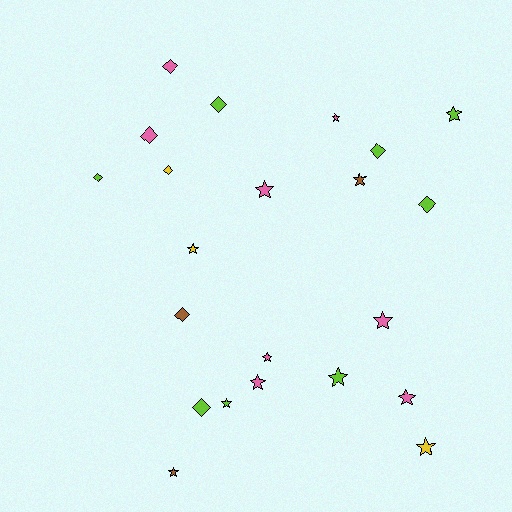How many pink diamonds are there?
There are 2 pink diamonds.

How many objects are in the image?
There are 22 objects.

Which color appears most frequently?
Lime, with 8 objects.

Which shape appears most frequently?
Star, with 13 objects.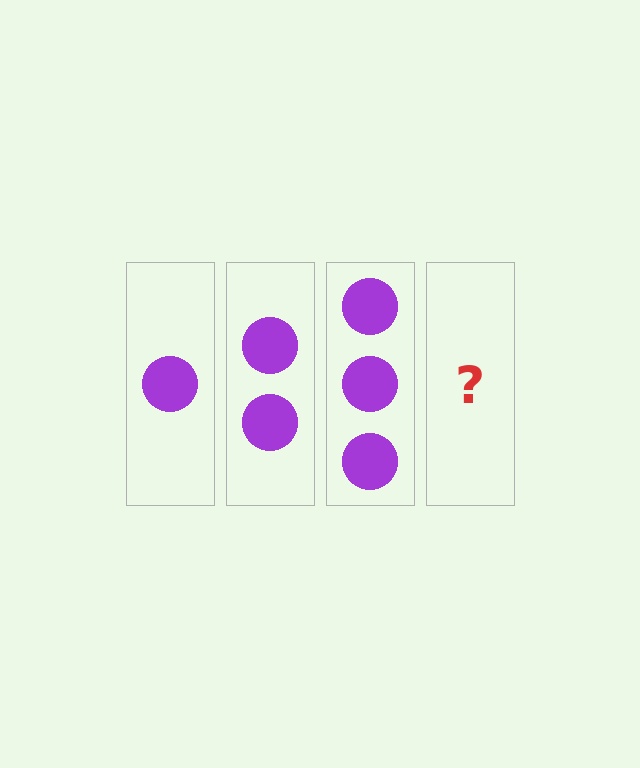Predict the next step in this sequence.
The next step is 4 circles.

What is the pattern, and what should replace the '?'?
The pattern is that each step adds one more circle. The '?' should be 4 circles.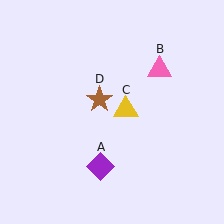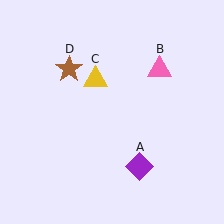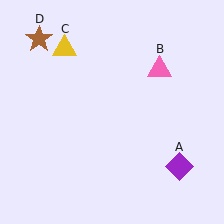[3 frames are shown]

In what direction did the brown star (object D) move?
The brown star (object D) moved up and to the left.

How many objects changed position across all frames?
3 objects changed position: purple diamond (object A), yellow triangle (object C), brown star (object D).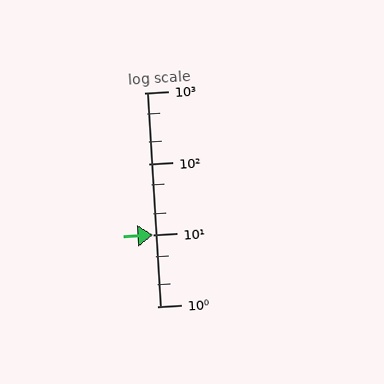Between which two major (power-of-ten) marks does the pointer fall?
The pointer is between 10 and 100.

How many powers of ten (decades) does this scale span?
The scale spans 3 decades, from 1 to 1000.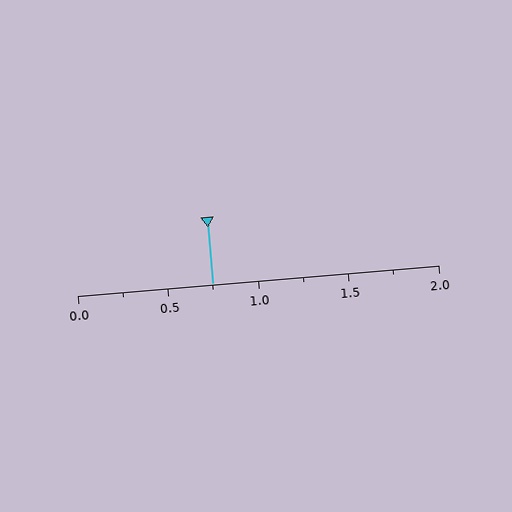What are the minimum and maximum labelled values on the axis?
The axis runs from 0.0 to 2.0.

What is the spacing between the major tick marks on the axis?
The major ticks are spaced 0.5 apart.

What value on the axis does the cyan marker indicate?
The marker indicates approximately 0.75.